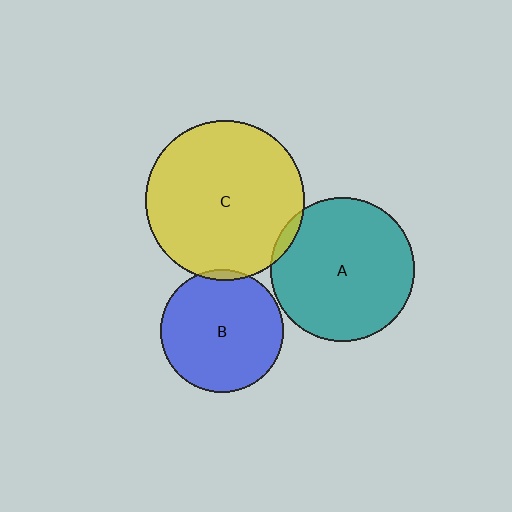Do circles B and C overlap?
Yes.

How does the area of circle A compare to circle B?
Approximately 1.4 times.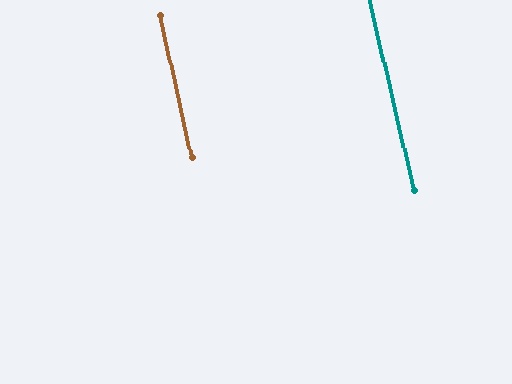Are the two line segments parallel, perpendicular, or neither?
Parallel — their directions differ by only 0.2°.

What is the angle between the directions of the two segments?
Approximately 0 degrees.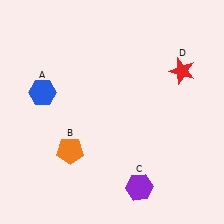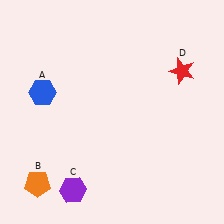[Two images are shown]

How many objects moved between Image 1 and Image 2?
2 objects moved between the two images.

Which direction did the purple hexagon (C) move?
The purple hexagon (C) moved left.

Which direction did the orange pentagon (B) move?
The orange pentagon (B) moved down.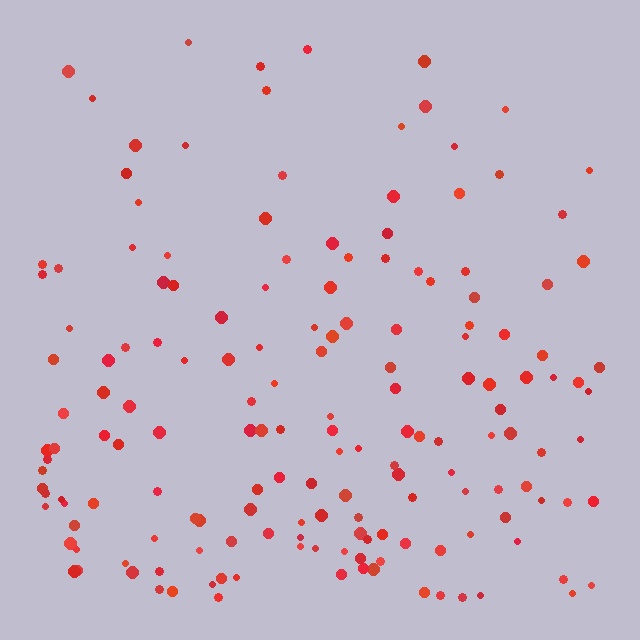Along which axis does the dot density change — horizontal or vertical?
Vertical.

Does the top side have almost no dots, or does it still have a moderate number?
Still a moderate number, just noticeably fewer than the bottom.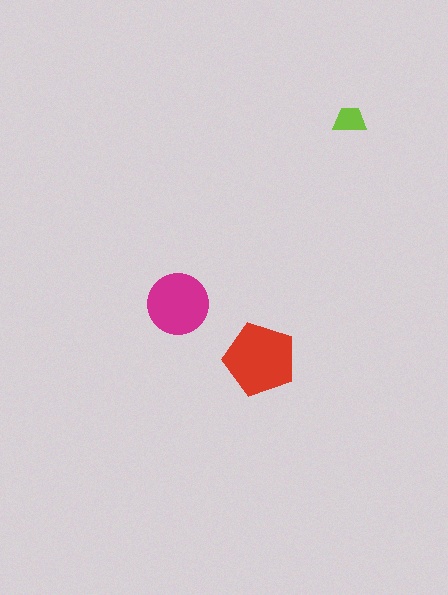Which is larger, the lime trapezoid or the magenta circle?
The magenta circle.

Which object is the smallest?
The lime trapezoid.